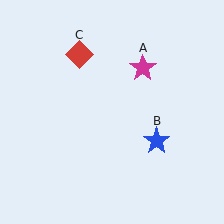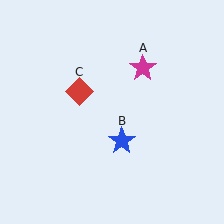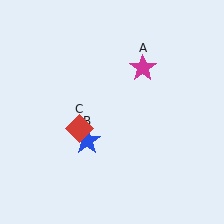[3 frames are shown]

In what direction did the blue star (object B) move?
The blue star (object B) moved left.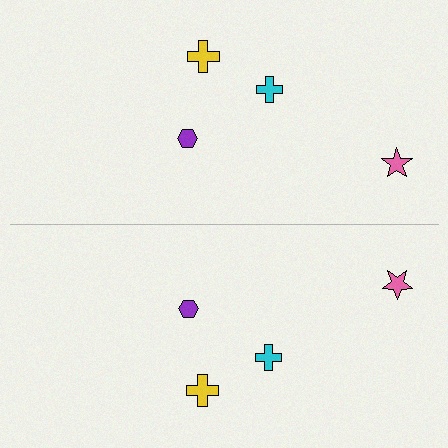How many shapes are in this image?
There are 8 shapes in this image.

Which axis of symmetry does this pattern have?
The pattern has a horizontal axis of symmetry running through the center of the image.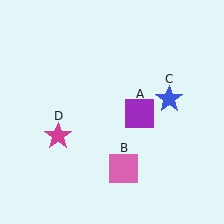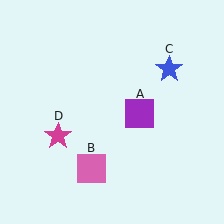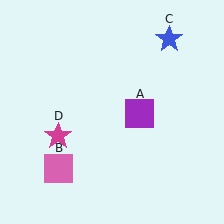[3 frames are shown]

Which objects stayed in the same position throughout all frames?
Purple square (object A) and magenta star (object D) remained stationary.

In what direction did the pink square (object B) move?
The pink square (object B) moved left.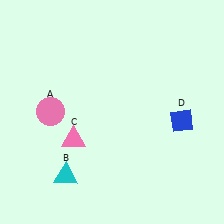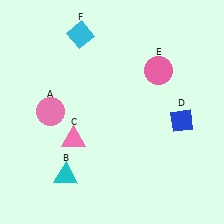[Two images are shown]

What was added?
A pink circle (E), a cyan diamond (F) were added in Image 2.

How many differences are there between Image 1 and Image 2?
There are 2 differences between the two images.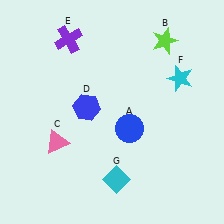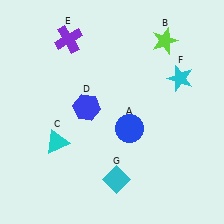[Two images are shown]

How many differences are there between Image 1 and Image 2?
There is 1 difference between the two images.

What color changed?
The triangle (C) changed from pink in Image 1 to cyan in Image 2.